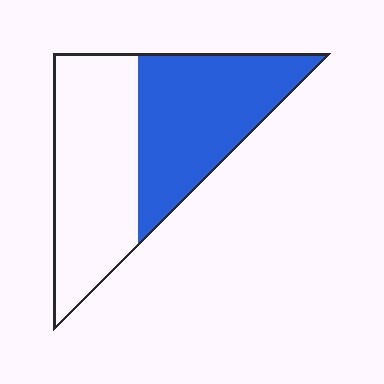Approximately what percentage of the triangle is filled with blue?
Approximately 50%.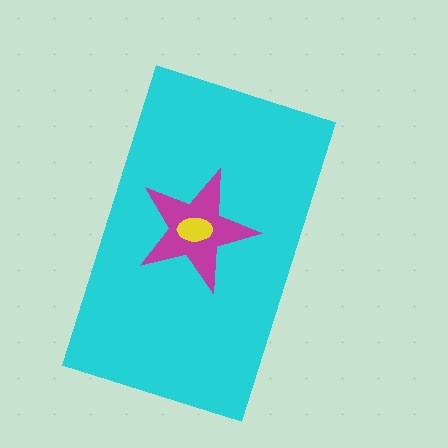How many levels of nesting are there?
3.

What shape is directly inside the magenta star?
The yellow ellipse.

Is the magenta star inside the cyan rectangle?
Yes.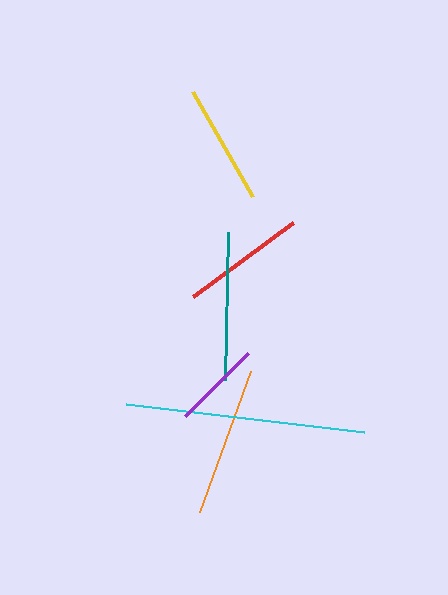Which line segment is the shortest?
The purple line is the shortest at approximately 89 pixels.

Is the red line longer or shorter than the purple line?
The red line is longer than the purple line.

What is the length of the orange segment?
The orange segment is approximately 151 pixels long.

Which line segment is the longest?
The cyan line is the longest at approximately 240 pixels.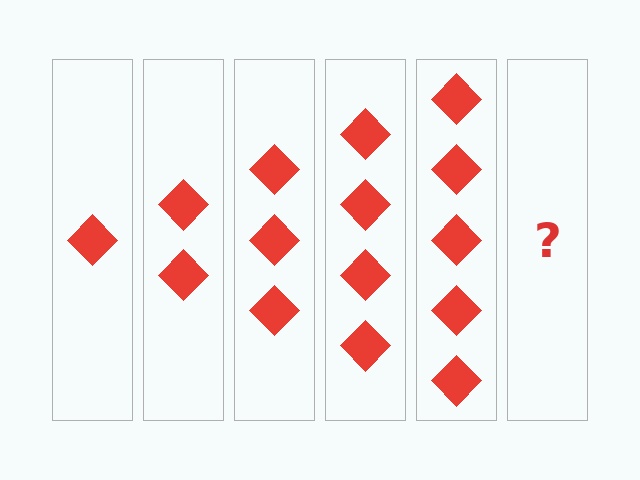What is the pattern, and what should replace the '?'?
The pattern is that each step adds one more diamond. The '?' should be 6 diamonds.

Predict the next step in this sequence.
The next step is 6 diamonds.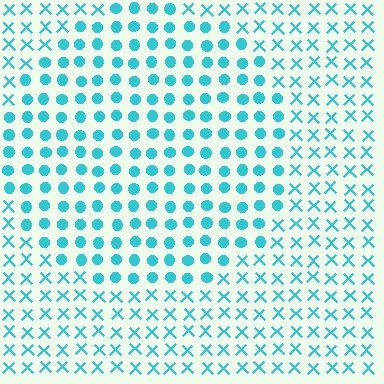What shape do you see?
I see a circle.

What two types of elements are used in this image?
The image uses circles inside the circle region and X marks outside it.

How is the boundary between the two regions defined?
The boundary is defined by a change in element shape: circles inside vs. X marks outside. All elements share the same color and spacing.